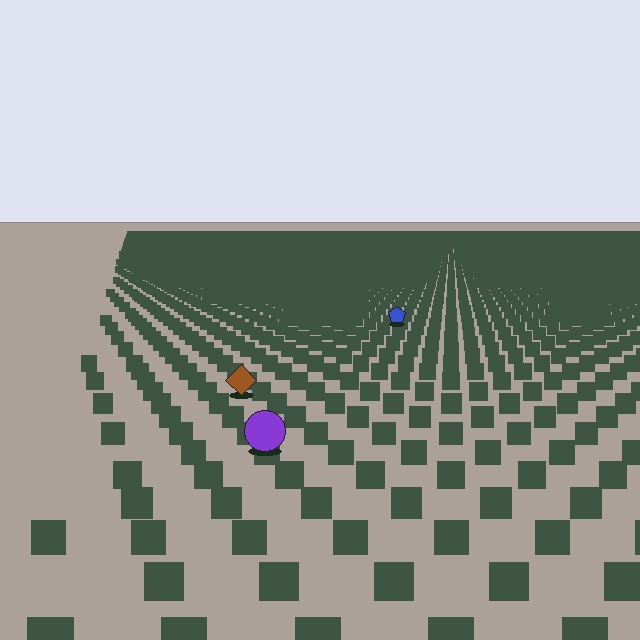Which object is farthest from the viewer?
The blue pentagon is farthest from the viewer. It appears smaller and the ground texture around it is denser.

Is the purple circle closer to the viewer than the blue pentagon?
Yes. The purple circle is closer — you can tell from the texture gradient: the ground texture is coarser near it.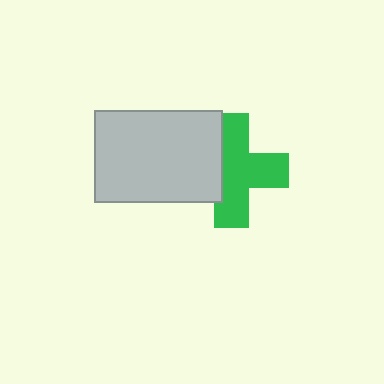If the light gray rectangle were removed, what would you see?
You would see the complete green cross.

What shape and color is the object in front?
The object in front is a light gray rectangle.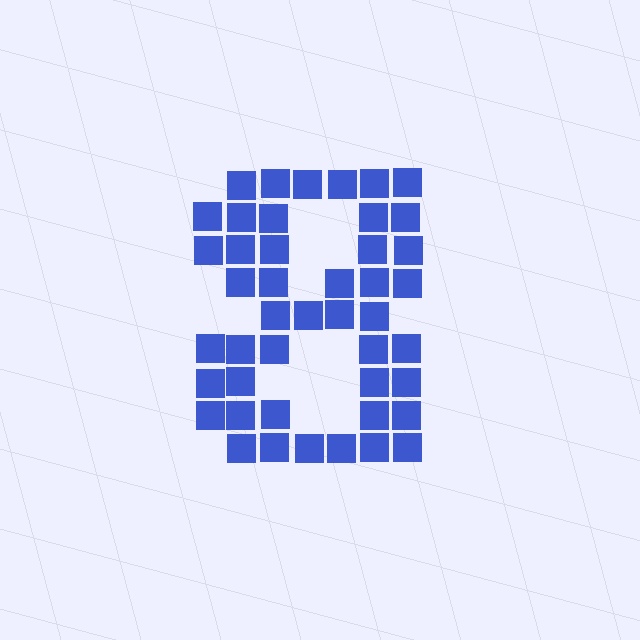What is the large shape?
The large shape is the digit 8.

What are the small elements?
The small elements are squares.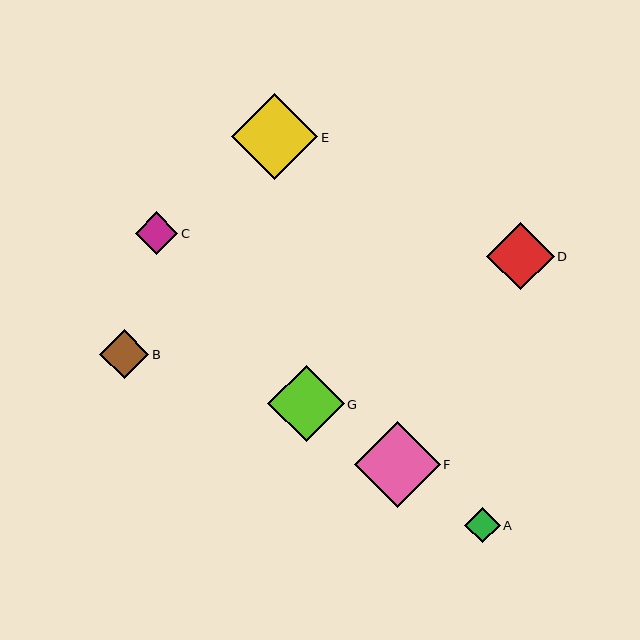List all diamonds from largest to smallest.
From largest to smallest: E, F, G, D, B, C, A.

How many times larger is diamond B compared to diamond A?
Diamond B is approximately 1.4 times the size of diamond A.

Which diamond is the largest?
Diamond E is the largest with a size of approximately 86 pixels.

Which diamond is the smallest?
Diamond A is the smallest with a size of approximately 36 pixels.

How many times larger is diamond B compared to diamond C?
Diamond B is approximately 1.2 times the size of diamond C.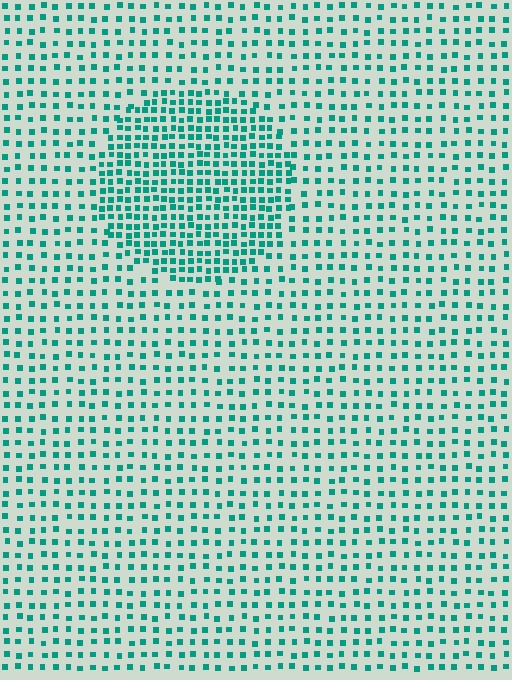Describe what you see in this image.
The image contains small teal elements arranged at two different densities. A circle-shaped region is visible where the elements are more densely packed than the surrounding area.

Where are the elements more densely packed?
The elements are more densely packed inside the circle boundary.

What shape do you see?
I see a circle.